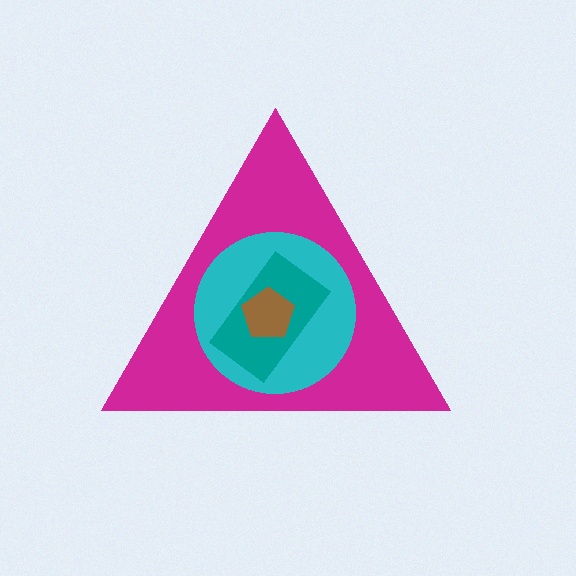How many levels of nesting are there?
4.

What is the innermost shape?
The brown pentagon.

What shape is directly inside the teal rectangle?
The brown pentagon.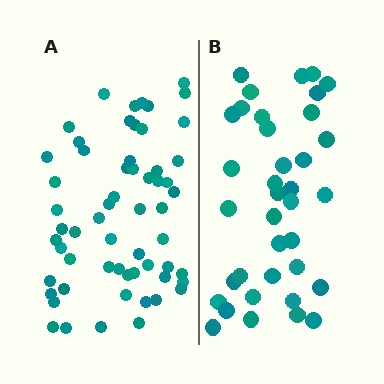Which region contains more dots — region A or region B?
Region A (the left region) has more dots.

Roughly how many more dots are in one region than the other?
Region A has approximately 20 more dots than region B.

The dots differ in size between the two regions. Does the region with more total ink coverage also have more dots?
No. Region B has more total ink coverage because its dots are larger, but region A actually contains more individual dots. Total area can be misleading — the number of items is what matters here.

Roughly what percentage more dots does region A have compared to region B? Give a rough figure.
About 60% more.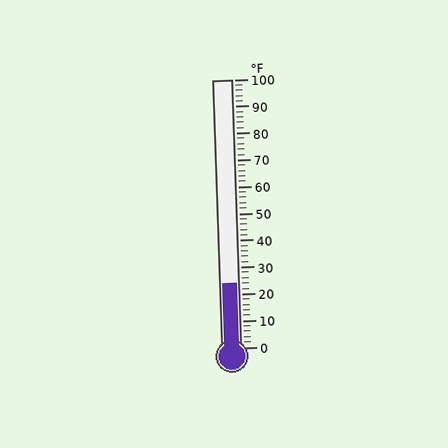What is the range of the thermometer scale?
The thermometer scale ranges from 0°F to 100°F.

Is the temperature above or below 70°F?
The temperature is below 70°F.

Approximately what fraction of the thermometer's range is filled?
The thermometer is filled to approximately 25% of its range.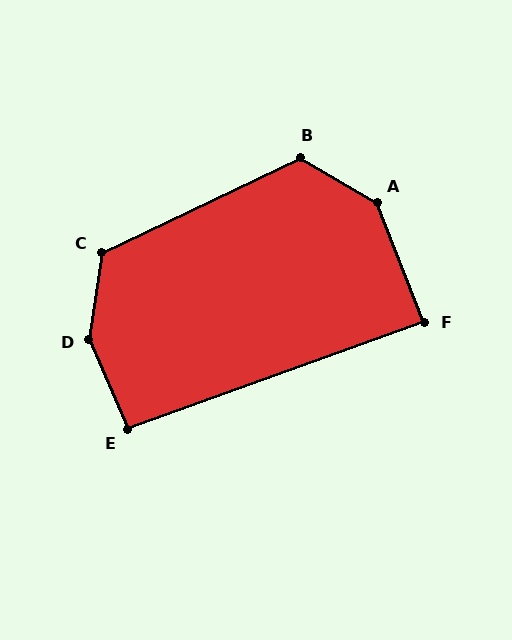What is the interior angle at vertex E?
Approximately 94 degrees (approximately right).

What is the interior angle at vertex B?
Approximately 124 degrees (obtuse).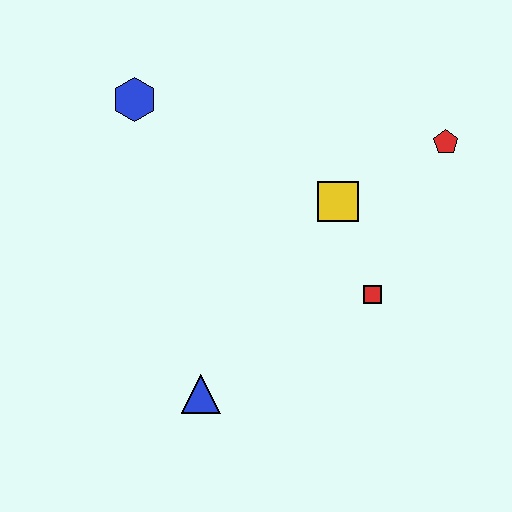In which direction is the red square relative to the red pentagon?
The red square is below the red pentagon.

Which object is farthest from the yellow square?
The blue triangle is farthest from the yellow square.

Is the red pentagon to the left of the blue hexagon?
No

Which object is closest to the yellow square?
The red square is closest to the yellow square.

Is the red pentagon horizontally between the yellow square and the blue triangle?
No